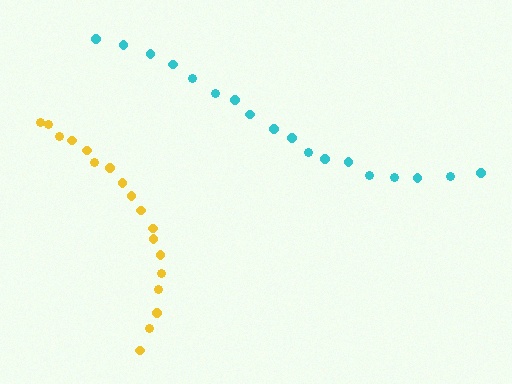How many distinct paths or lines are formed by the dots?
There are 2 distinct paths.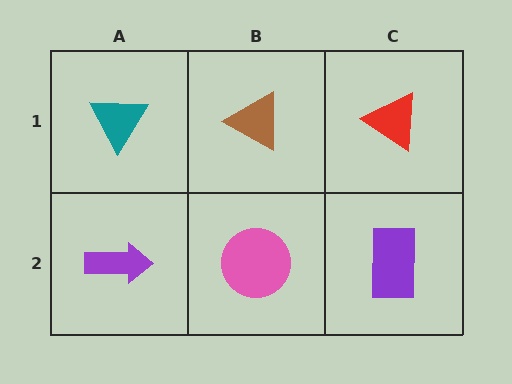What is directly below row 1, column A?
A purple arrow.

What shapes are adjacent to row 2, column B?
A brown triangle (row 1, column B), a purple arrow (row 2, column A), a purple rectangle (row 2, column C).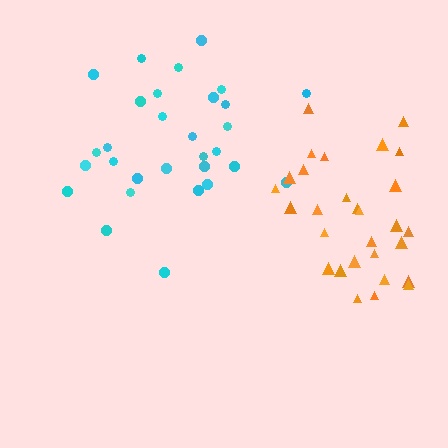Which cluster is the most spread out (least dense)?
Cyan.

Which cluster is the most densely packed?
Orange.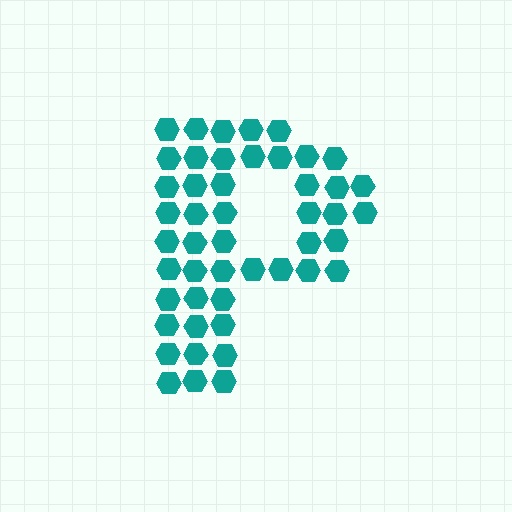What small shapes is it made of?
It is made of small hexagons.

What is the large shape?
The large shape is the letter P.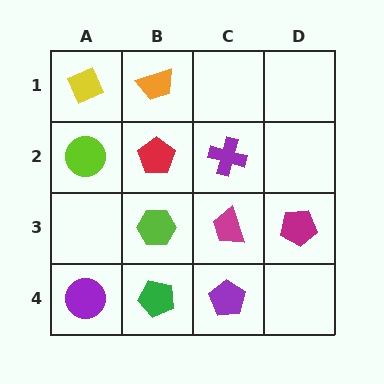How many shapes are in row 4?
3 shapes.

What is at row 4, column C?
A purple pentagon.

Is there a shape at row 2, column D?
No, that cell is empty.